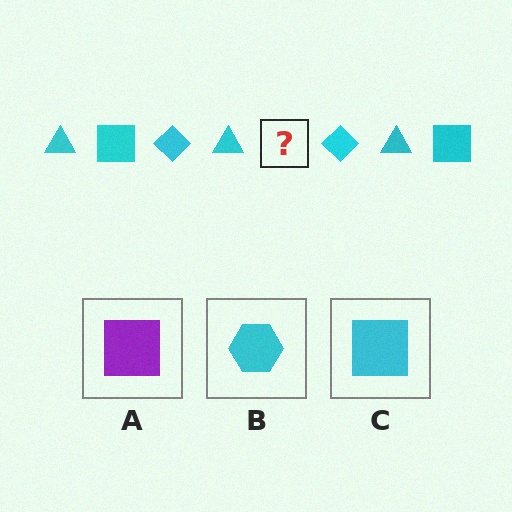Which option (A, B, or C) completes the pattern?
C.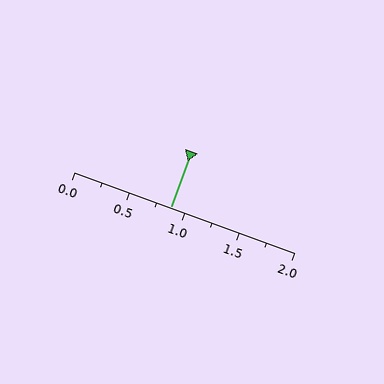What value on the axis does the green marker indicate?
The marker indicates approximately 0.88.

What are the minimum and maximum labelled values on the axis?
The axis runs from 0.0 to 2.0.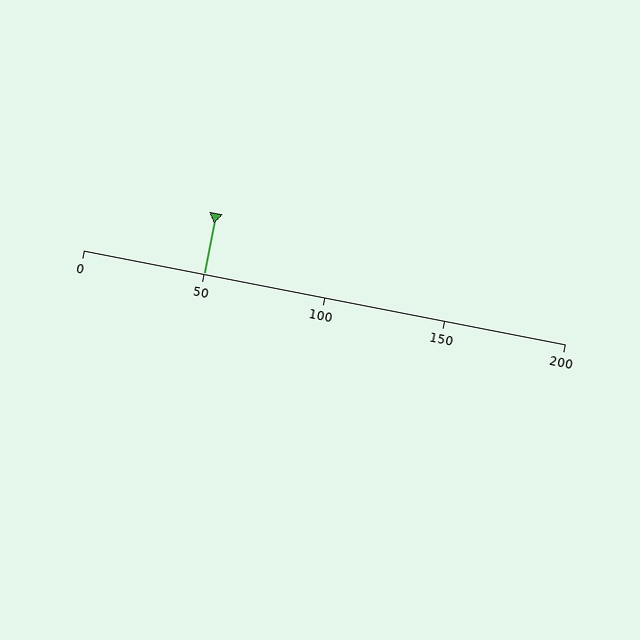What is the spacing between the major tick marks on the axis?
The major ticks are spaced 50 apart.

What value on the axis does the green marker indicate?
The marker indicates approximately 50.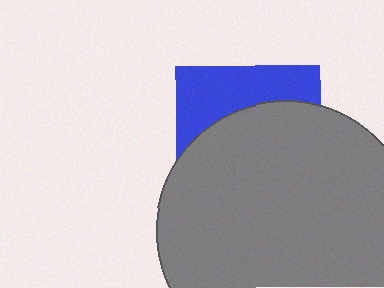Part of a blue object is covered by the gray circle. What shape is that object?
It is a square.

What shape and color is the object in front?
The object in front is a gray circle.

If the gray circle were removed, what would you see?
You would see the complete blue square.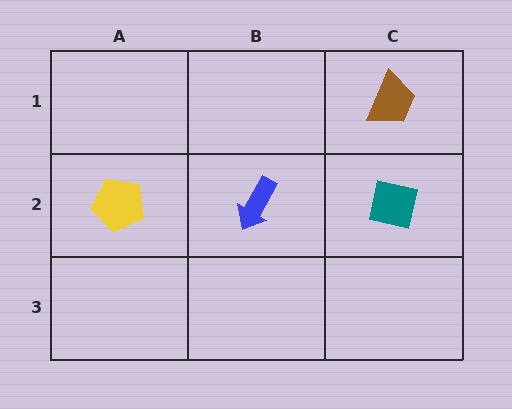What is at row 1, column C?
A brown trapezoid.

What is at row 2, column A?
A yellow pentagon.